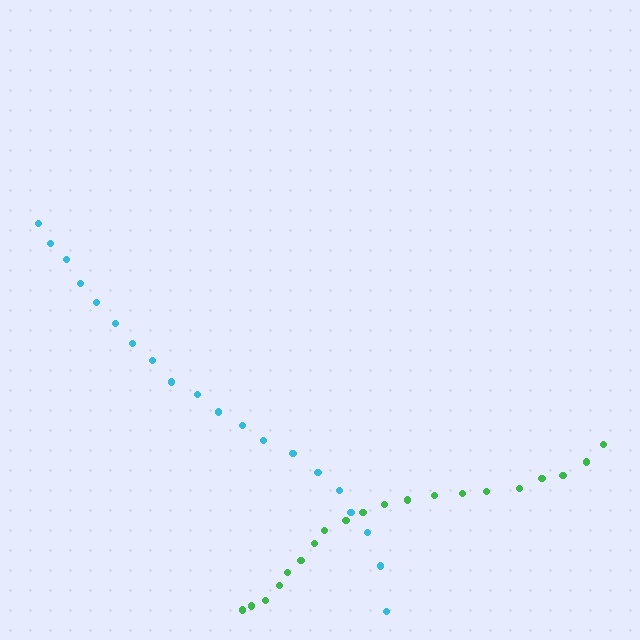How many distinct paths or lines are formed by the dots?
There are 2 distinct paths.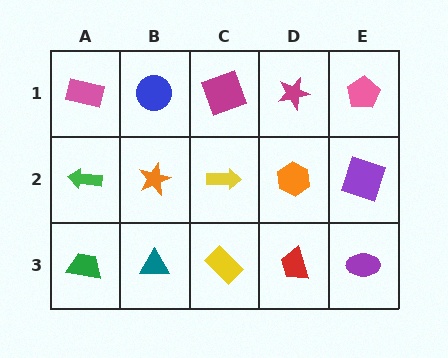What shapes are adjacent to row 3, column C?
A yellow arrow (row 2, column C), a teal triangle (row 3, column B), a red trapezoid (row 3, column D).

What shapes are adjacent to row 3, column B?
An orange star (row 2, column B), a green trapezoid (row 3, column A), a yellow rectangle (row 3, column C).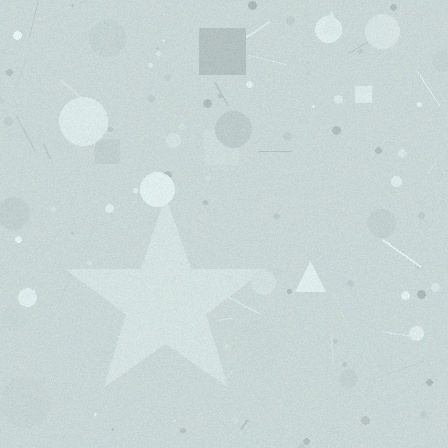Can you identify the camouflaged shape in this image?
The camouflaged shape is a star.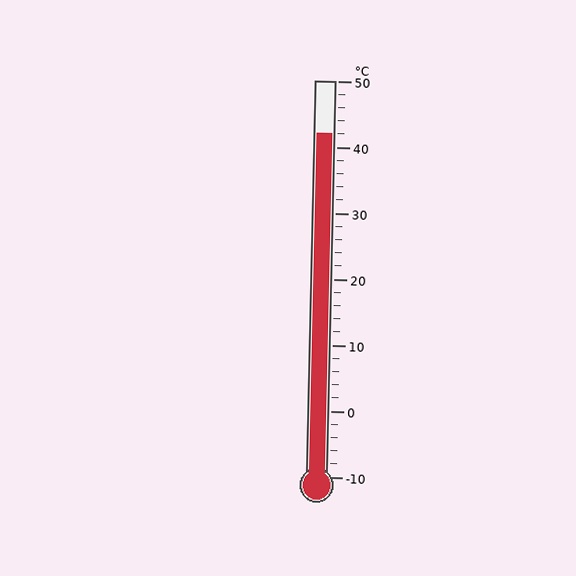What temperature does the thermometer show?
The thermometer shows approximately 42°C.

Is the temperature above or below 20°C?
The temperature is above 20°C.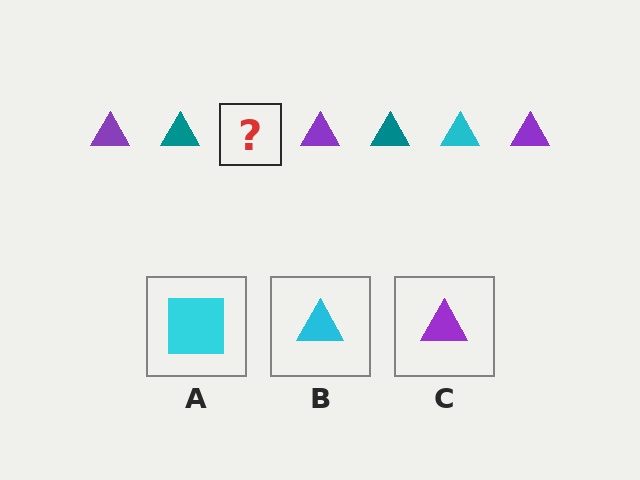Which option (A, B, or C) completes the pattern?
B.